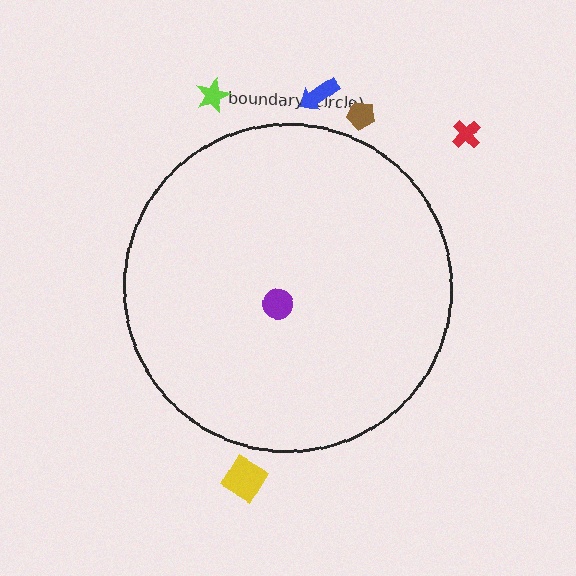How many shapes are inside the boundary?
1 inside, 5 outside.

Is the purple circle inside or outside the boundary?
Inside.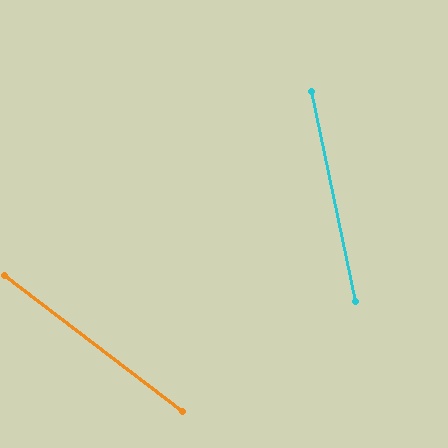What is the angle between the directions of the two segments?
Approximately 41 degrees.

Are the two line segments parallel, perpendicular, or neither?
Neither parallel nor perpendicular — they differ by about 41°.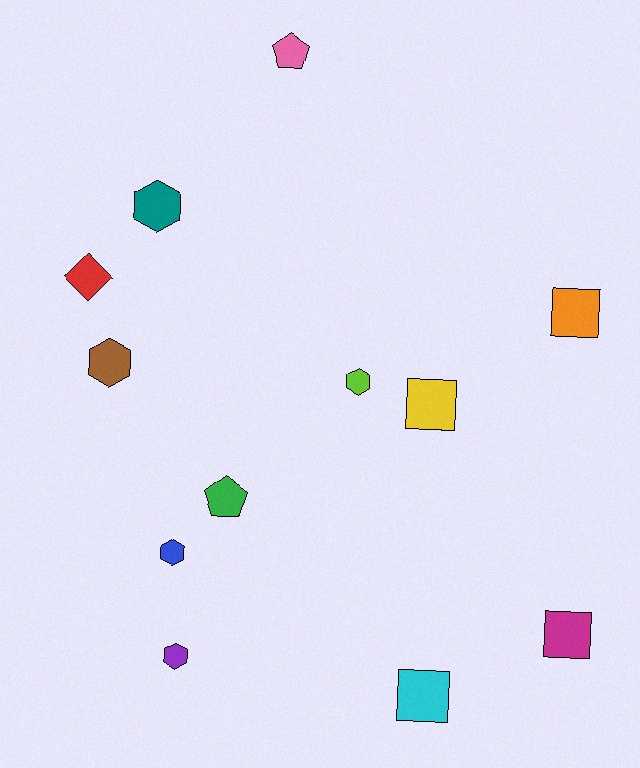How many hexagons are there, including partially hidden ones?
There are 5 hexagons.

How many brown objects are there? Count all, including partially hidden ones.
There is 1 brown object.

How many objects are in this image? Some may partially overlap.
There are 12 objects.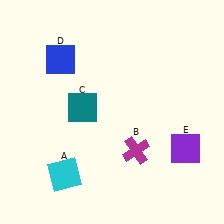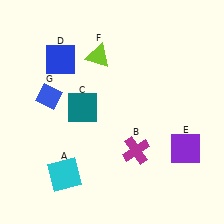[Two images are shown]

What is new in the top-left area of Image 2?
A blue diamond (G) was added in the top-left area of Image 2.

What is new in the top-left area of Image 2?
A lime triangle (F) was added in the top-left area of Image 2.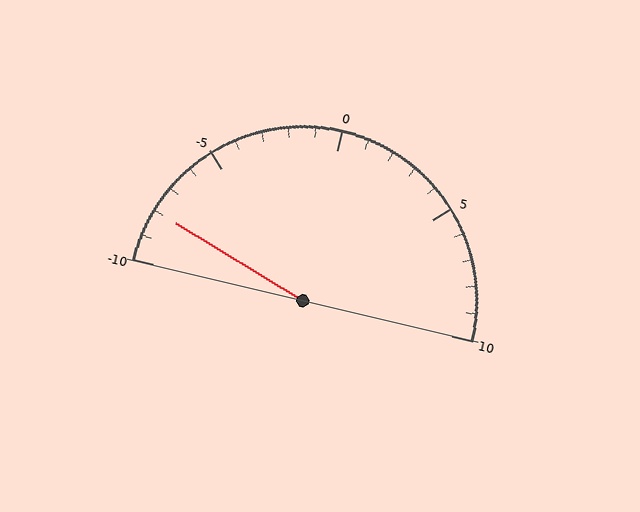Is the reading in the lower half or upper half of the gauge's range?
The reading is in the lower half of the range (-10 to 10).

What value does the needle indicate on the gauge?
The needle indicates approximately -8.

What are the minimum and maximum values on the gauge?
The gauge ranges from -10 to 10.